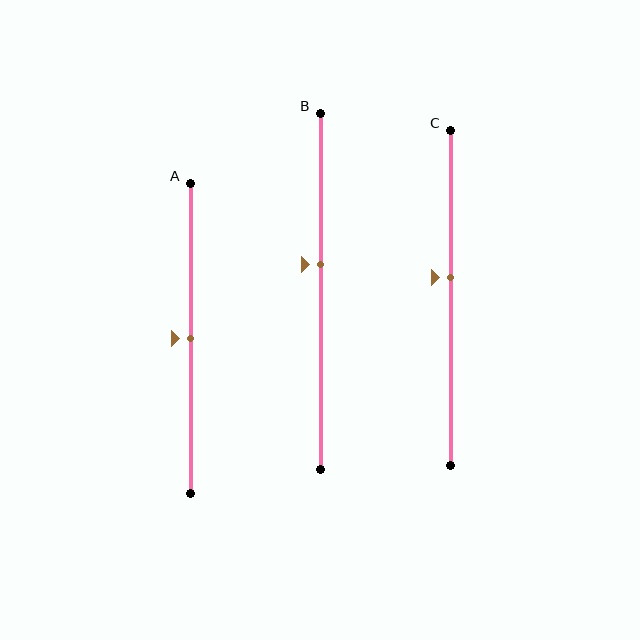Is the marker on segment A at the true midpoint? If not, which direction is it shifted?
Yes, the marker on segment A is at the true midpoint.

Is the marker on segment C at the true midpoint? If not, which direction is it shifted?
No, the marker on segment C is shifted upward by about 6% of the segment length.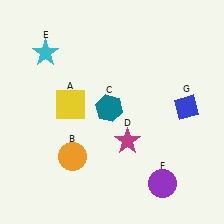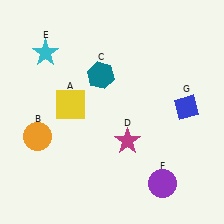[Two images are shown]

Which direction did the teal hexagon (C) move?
The teal hexagon (C) moved up.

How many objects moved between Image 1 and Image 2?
2 objects moved between the two images.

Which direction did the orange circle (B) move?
The orange circle (B) moved left.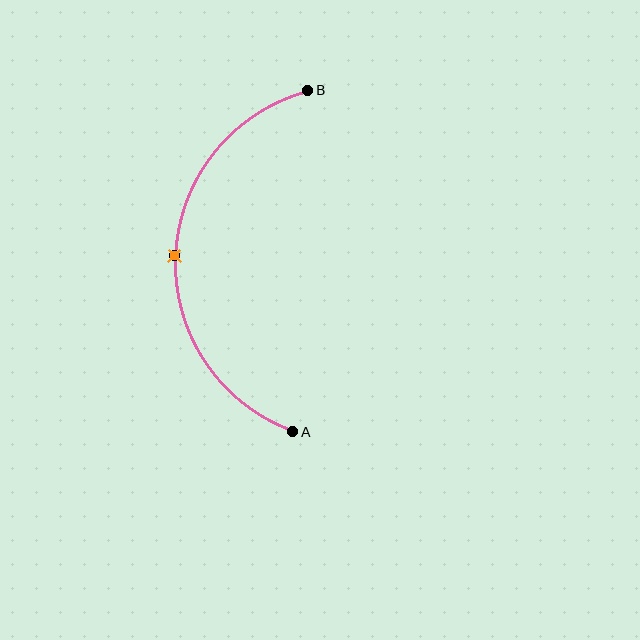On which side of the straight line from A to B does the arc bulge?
The arc bulges to the left of the straight line connecting A and B.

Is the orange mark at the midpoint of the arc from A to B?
Yes. The orange mark lies on the arc at equal arc-length from both A and B — it is the arc midpoint.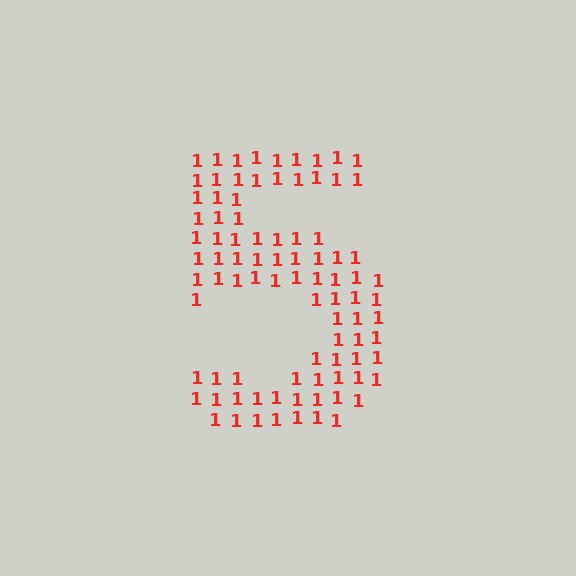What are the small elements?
The small elements are digit 1's.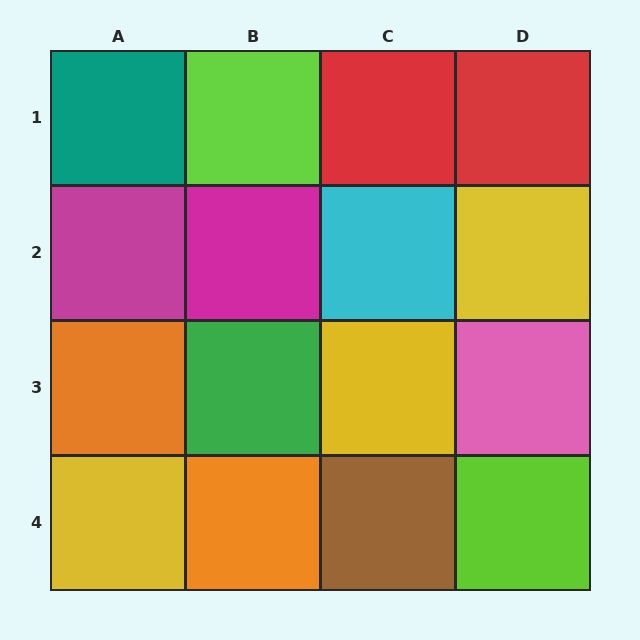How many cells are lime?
2 cells are lime.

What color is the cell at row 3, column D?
Pink.